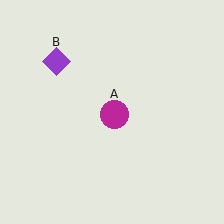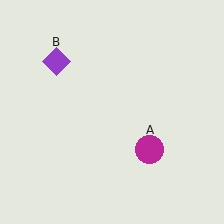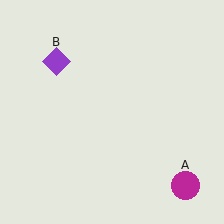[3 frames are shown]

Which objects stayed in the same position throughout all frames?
Purple diamond (object B) remained stationary.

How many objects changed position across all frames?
1 object changed position: magenta circle (object A).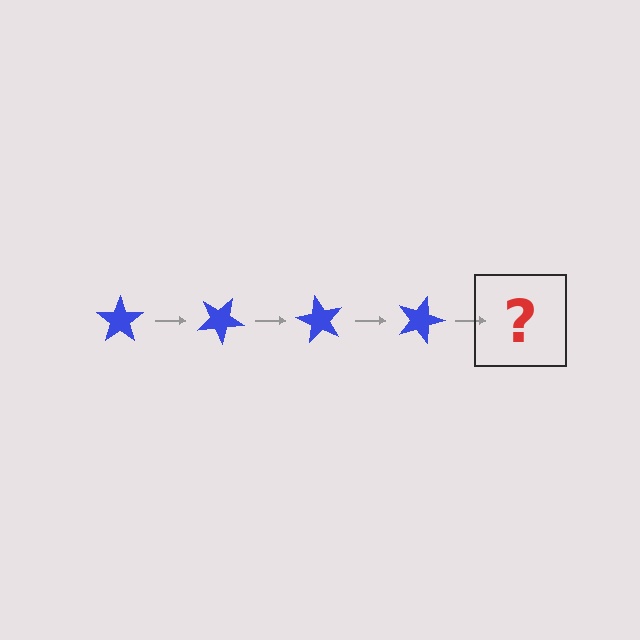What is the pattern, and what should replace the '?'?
The pattern is that the star rotates 30 degrees each step. The '?' should be a blue star rotated 120 degrees.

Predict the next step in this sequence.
The next step is a blue star rotated 120 degrees.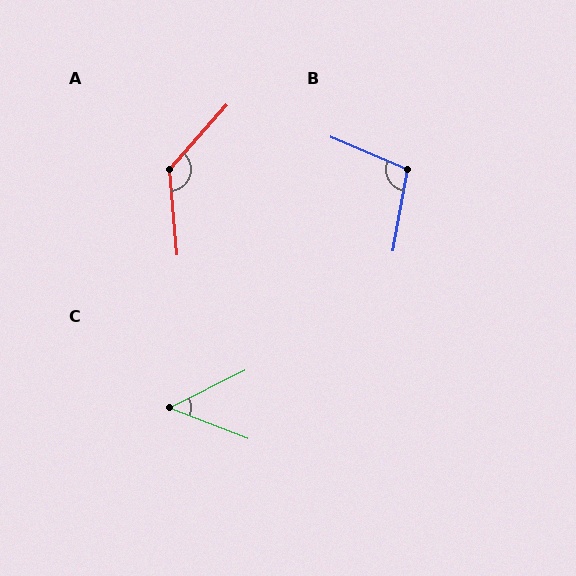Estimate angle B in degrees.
Approximately 103 degrees.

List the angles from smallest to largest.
C (47°), B (103°), A (134°).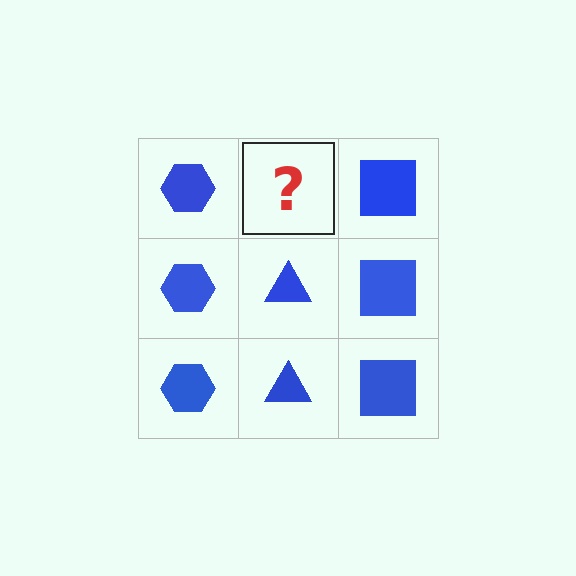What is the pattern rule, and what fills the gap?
The rule is that each column has a consistent shape. The gap should be filled with a blue triangle.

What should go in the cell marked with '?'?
The missing cell should contain a blue triangle.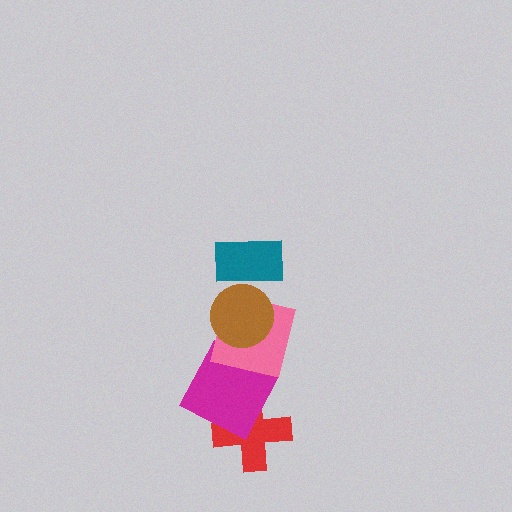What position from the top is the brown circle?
The brown circle is 2nd from the top.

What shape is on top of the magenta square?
The pink square is on top of the magenta square.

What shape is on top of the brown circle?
The teal rectangle is on top of the brown circle.